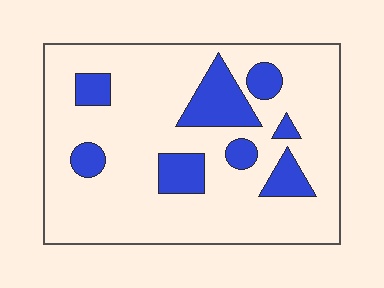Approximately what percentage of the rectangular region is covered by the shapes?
Approximately 20%.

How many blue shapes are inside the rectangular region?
8.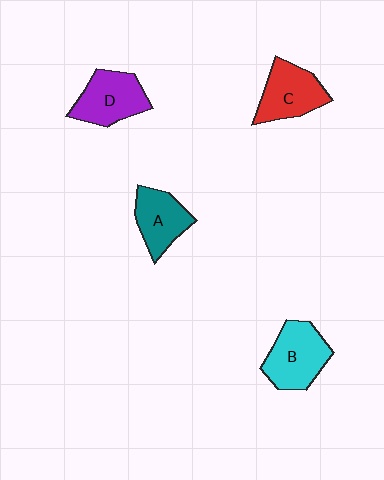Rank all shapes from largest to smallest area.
From largest to smallest: B (cyan), D (purple), C (red), A (teal).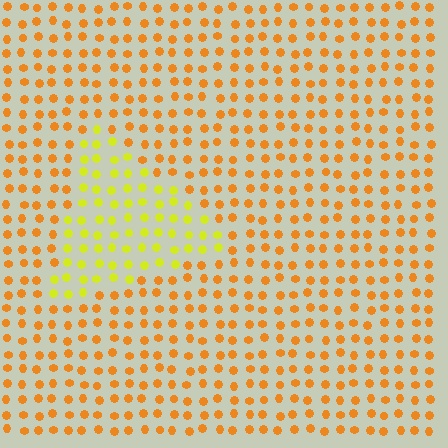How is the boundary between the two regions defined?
The boundary is defined purely by a slight shift in hue (about 37 degrees). Spacing, size, and orientation are identical on both sides.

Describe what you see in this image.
The image is filled with small orange elements in a uniform arrangement. A triangle-shaped region is visible where the elements are tinted to a slightly different hue, forming a subtle color boundary.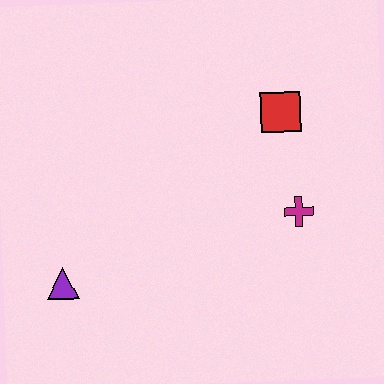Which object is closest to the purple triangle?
The magenta cross is closest to the purple triangle.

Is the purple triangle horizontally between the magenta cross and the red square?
No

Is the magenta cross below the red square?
Yes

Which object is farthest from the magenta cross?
The purple triangle is farthest from the magenta cross.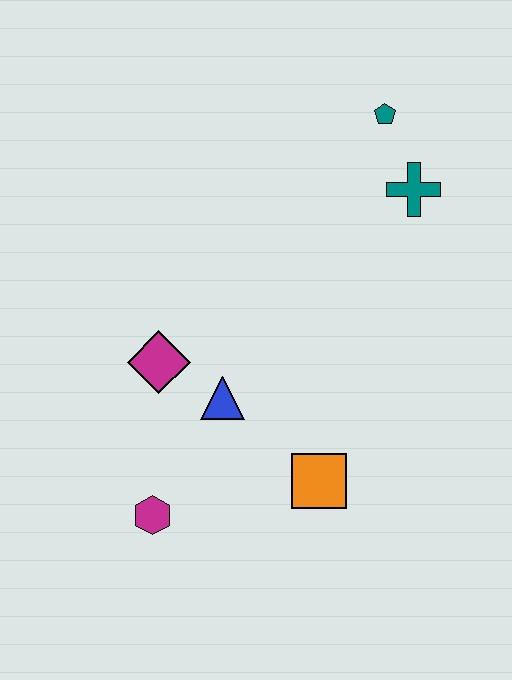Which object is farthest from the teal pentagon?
The magenta hexagon is farthest from the teal pentagon.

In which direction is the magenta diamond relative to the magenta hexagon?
The magenta diamond is above the magenta hexagon.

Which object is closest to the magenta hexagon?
The blue triangle is closest to the magenta hexagon.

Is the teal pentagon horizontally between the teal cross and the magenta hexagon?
Yes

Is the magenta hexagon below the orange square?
Yes